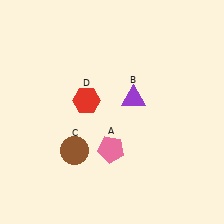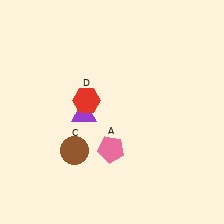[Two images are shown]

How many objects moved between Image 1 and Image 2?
1 object moved between the two images.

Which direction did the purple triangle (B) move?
The purple triangle (B) moved left.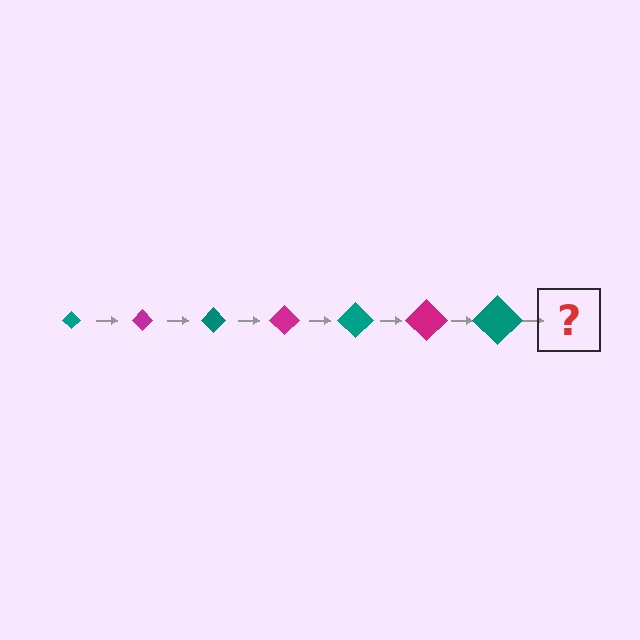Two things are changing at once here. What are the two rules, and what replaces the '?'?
The two rules are that the diamond grows larger each step and the color cycles through teal and magenta. The '?' should be a magenta diamond, larger than the previous one.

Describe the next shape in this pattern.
It should be a magenta diamond, larger than the previous one.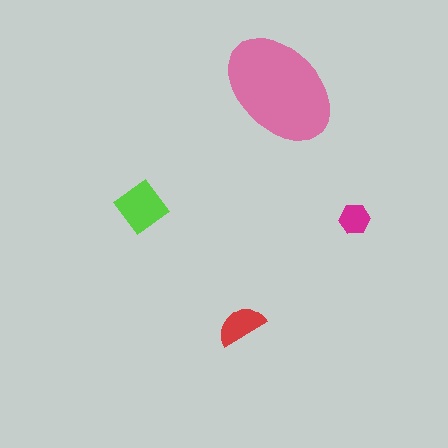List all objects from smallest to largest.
The magenta hexagon, the red semicircle, the lime diamond, the pink ellipse.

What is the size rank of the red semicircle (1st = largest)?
3rd.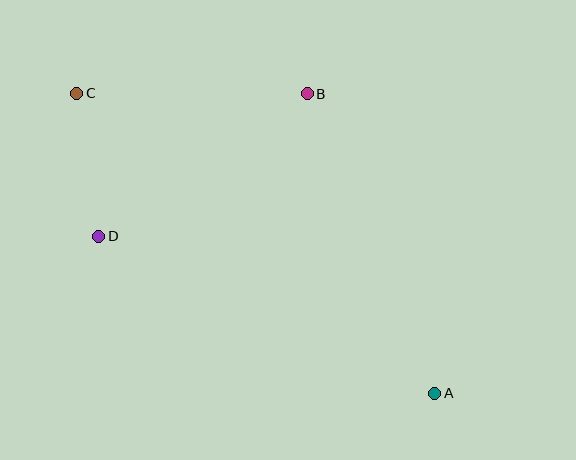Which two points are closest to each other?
Points C and D are closest to each other.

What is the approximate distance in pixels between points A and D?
The distance between A and D is approximately 371 pixels.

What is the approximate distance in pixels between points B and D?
The distance between B and D is approximately 252 pixels.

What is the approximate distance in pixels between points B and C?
The distance between B and C is approximately 230 pixels.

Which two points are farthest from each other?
Points A and C are farthest from each other.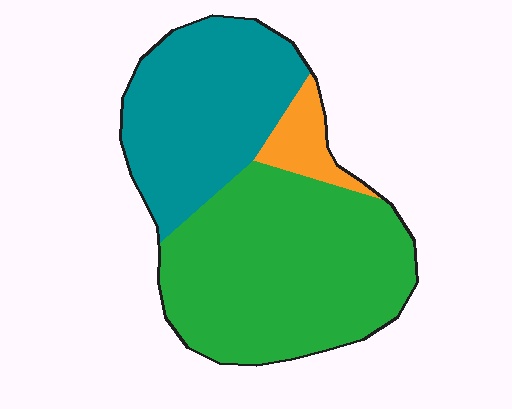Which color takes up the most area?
Green, at roughly 55%.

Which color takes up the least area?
Orange, at roughly 10%.